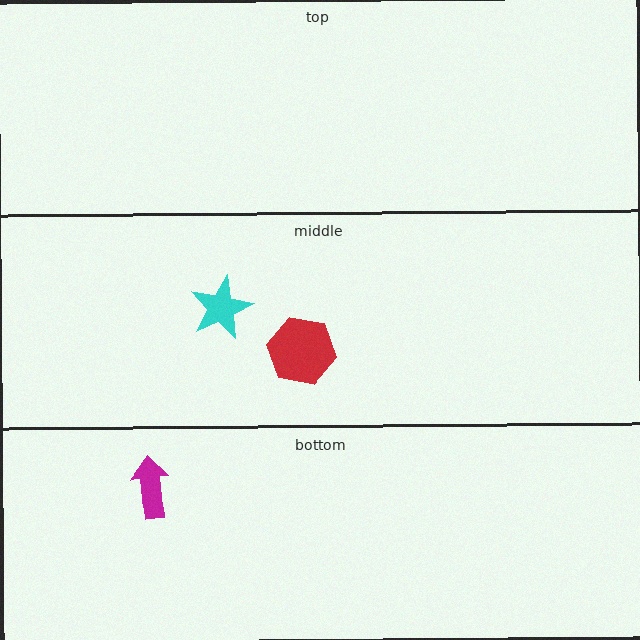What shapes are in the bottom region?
The magenta arrow.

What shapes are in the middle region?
The cyan star, the red hexagon.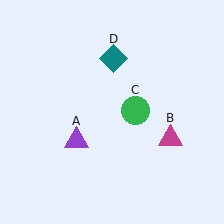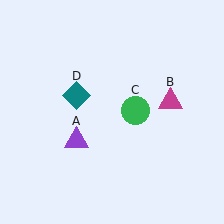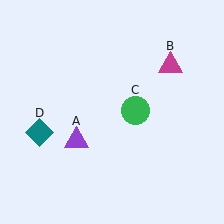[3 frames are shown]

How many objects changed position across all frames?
2 objects changed position: magenta triangle (object B), teal diamond (object D).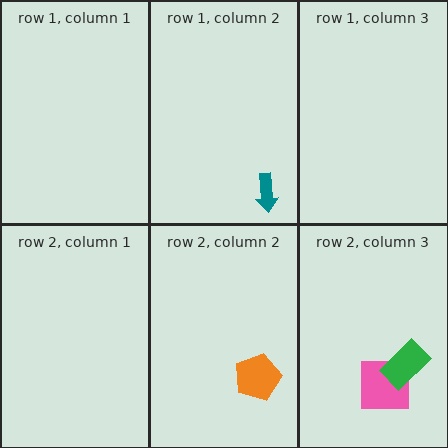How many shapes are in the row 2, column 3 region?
2.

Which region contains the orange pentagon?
The row 2, column 2 region.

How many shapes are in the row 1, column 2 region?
1.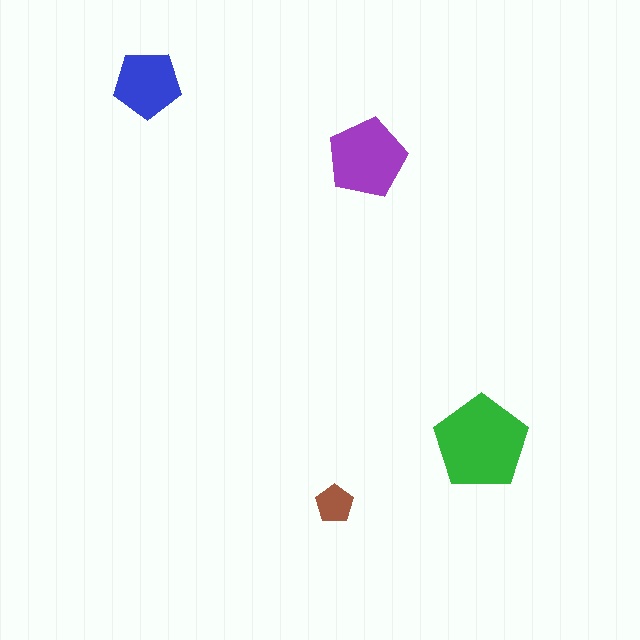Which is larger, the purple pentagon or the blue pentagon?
The purple one.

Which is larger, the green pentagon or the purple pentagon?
The green one.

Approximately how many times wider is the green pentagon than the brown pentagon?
About 2.5 times wider.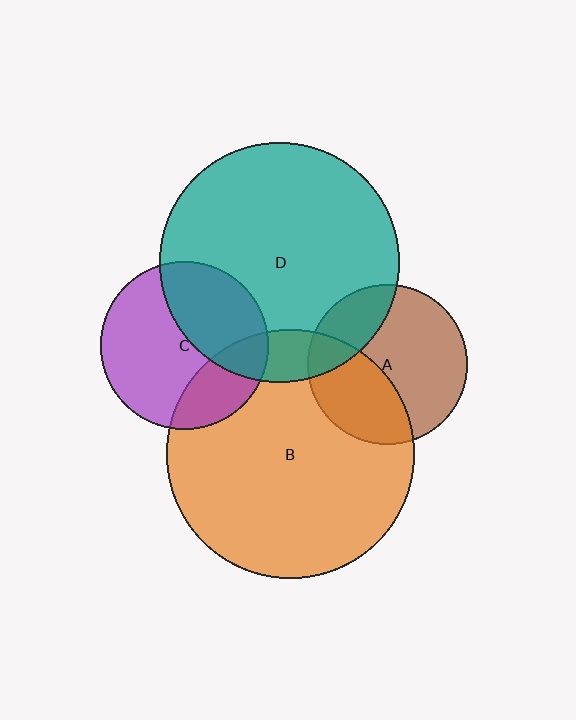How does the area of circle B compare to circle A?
Approximately 2.4 times.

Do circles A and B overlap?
Yes.